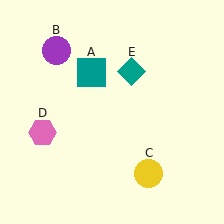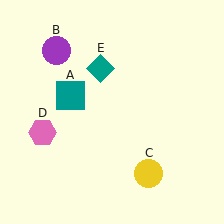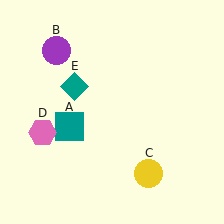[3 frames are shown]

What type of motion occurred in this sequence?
The teal square (object A), teal diamond (object E) rotated counterclockwise around the center of the scene.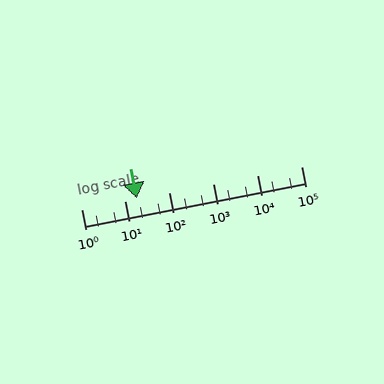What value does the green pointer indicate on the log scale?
The pointer indicates approximately 18.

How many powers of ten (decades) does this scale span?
The scale spans 5 decades, from 1 to 100000.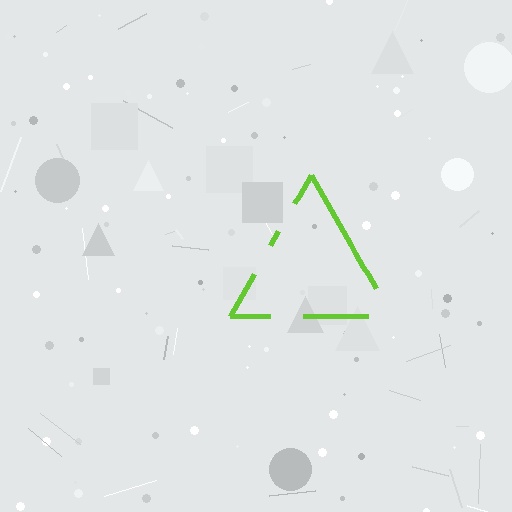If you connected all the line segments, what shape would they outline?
They would outline a triangle.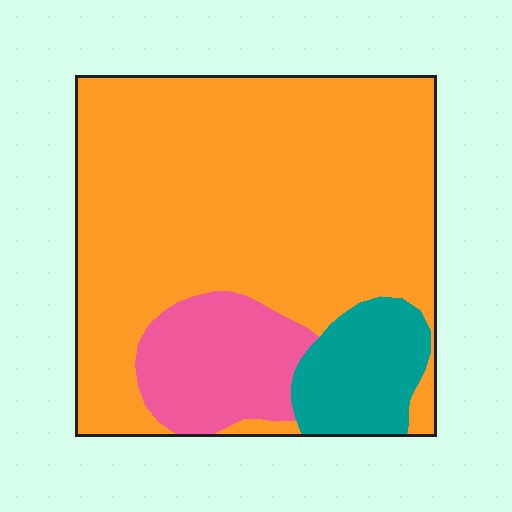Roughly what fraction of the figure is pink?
Pink takes up about one sixth (1/6) of the figure.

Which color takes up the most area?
Orange, at roughly 75%.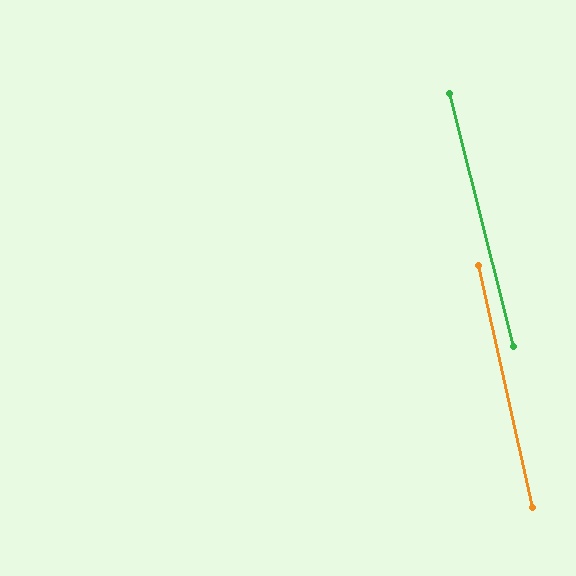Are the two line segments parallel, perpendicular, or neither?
Parallel — their directions differ by only 1.9°.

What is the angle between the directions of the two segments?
Approximately 2 degrees.